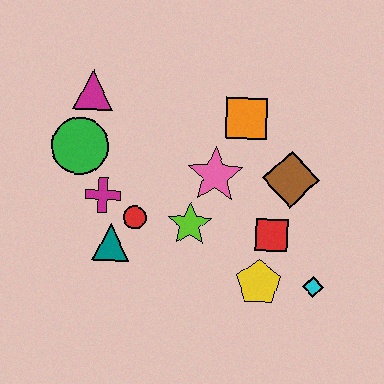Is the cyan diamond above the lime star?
No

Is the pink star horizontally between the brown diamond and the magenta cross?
Yes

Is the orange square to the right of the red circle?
Yes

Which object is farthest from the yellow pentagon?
The magenta triangle is farthest from the yellow pentagon.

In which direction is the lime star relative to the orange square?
The lime star is below the orange square.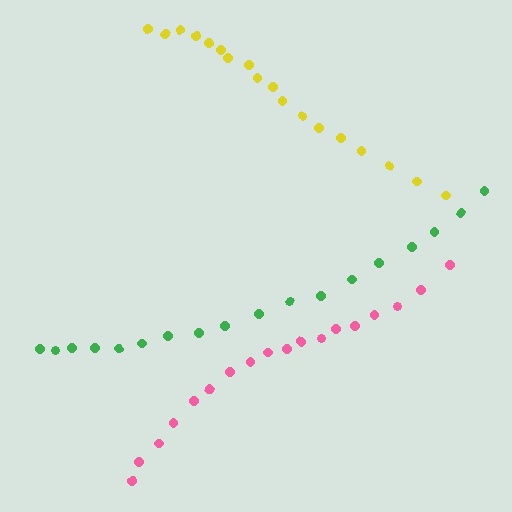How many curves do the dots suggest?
There are 3 distinct paths.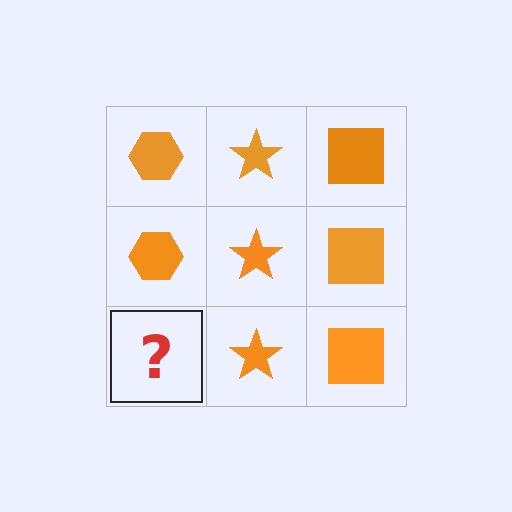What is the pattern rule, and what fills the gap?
The rule is that each column has a consistent shape. The gap should be filled with an orange hexagon.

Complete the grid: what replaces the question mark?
The question mark should be replaced with an orange hexagon.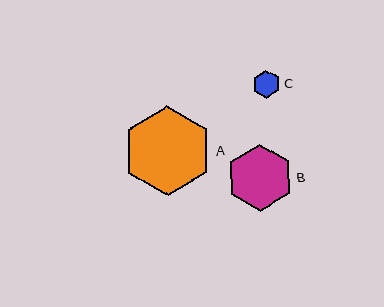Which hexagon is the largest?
Hexagon A is the largest with a size of approximately 90 pixels.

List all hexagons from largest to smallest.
From largest to smallest: A, B, C.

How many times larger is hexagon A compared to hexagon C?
Hexagon A is approximately 3.2 times the size of hexagon C.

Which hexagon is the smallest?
Hexagon C is the smallest with a size of approximately 28 pixels.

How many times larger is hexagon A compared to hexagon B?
Hexagon A is approximately 1.3 times the size of hexagon B.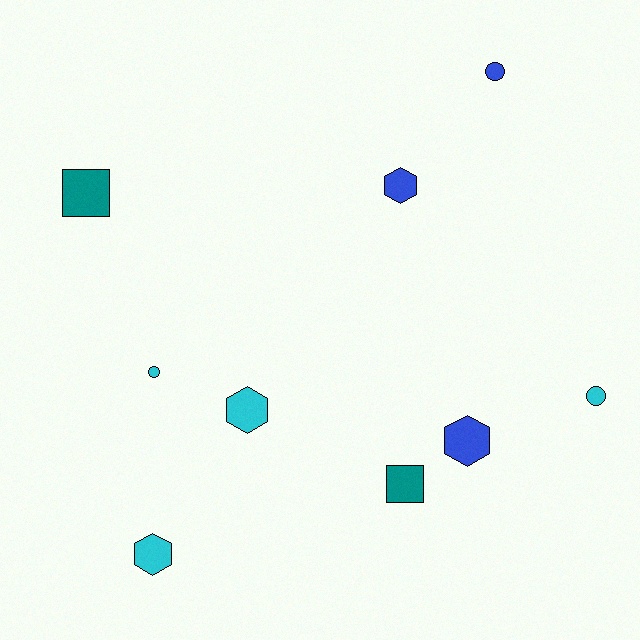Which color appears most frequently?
Cyan, with 4 objects.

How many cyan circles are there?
There are 2 cyan circles.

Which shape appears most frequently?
Hexagon, with 4 objects.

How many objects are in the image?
There are 9 objects.